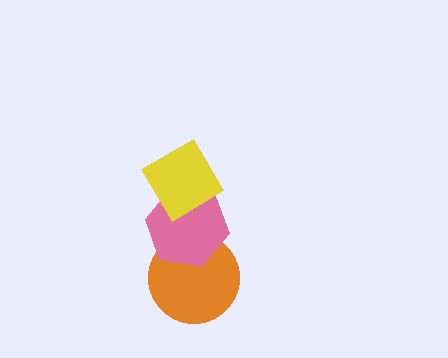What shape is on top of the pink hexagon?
The yellow diamond is on top of the pink hexagon.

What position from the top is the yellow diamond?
The yellow diamond is 1st from the top.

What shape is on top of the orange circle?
The pink hexagon is on top of the orange circle.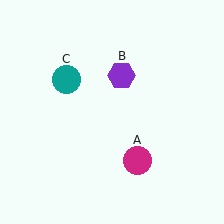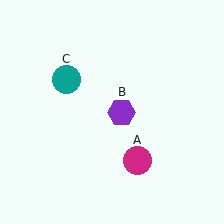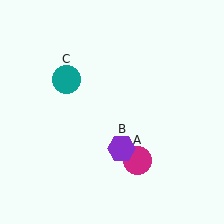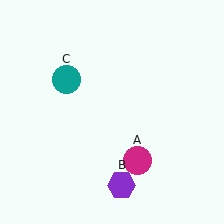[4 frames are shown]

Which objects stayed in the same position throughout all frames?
Magenta circle (object A) and teal circle (object C) remained stationary.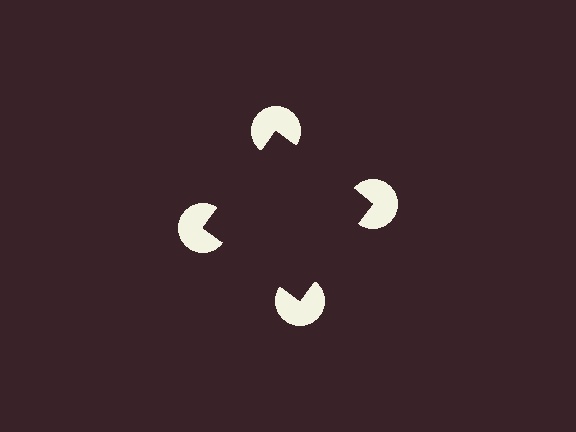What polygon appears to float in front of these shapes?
An illusory square — its edges are inferred from the aligned wedge cuts in the pac-man discs, not physically drawn.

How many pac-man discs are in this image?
There are 4 — one at each vertex of the illusory square.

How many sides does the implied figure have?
4 sides.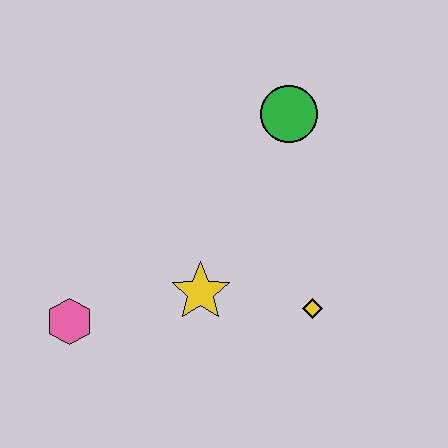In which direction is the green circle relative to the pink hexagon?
The green circle is to the right of the pink hexagon.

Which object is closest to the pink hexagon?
The yellow star is closest to the pink hexagon.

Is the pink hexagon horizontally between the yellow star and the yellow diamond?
No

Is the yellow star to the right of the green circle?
No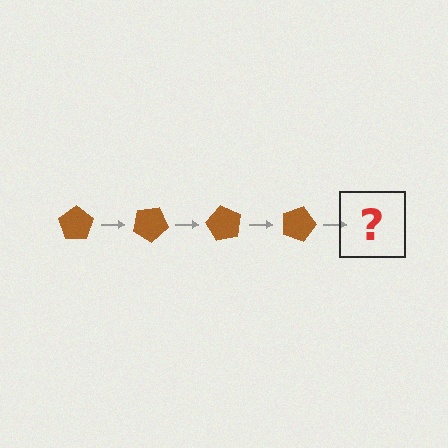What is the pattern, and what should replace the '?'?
The pattern is that the pentagon rotates 30 degrees each step. The '?' should be a brown pentagon rotated 120 degrees.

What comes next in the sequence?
The next element should be a brown pentagon rotated 120 degrees.